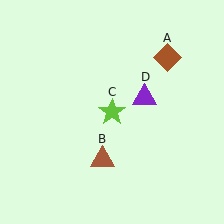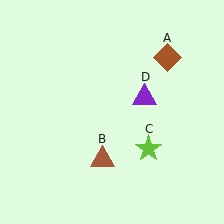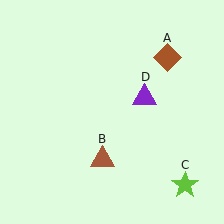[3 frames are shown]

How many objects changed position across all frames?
1 object changed position: lime star (object C).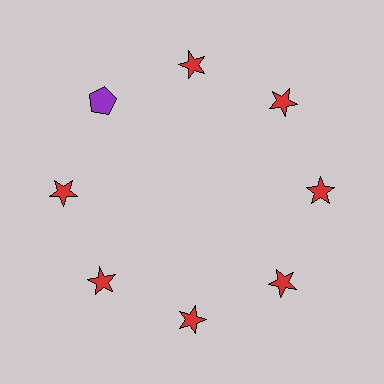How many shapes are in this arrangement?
There are 8 shapes arranged in a ring pattern.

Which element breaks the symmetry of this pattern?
The purple pentagon at roughly the 10 o'clock position breaks the symmetry. All other shapes are red stars.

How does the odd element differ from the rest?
It differs in both color (purple instead of red) and shape (pentagon instead of star).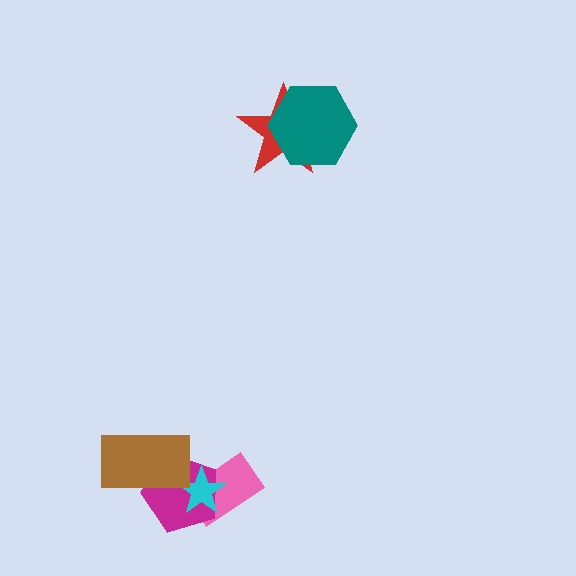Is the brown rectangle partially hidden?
No, no other shape covers it.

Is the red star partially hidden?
Yes, it is partially covered by another shape.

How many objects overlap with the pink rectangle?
2 objects overlap with the pink rectangle.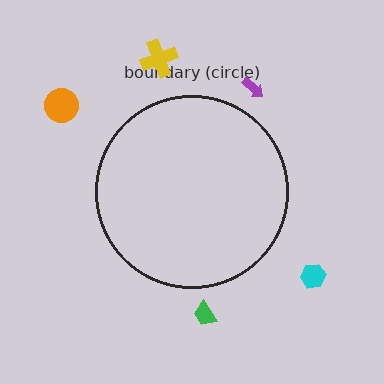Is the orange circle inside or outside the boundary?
Outside.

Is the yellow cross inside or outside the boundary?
Outside.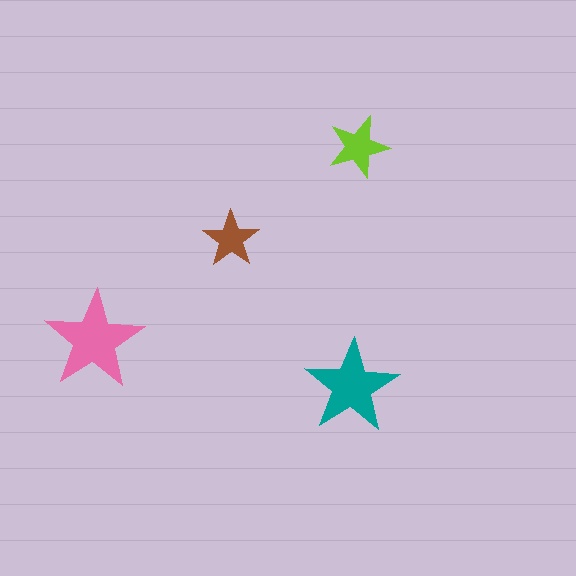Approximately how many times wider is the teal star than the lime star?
About 1.5 times wider.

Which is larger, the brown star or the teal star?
The teal one.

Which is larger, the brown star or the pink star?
The pink one.